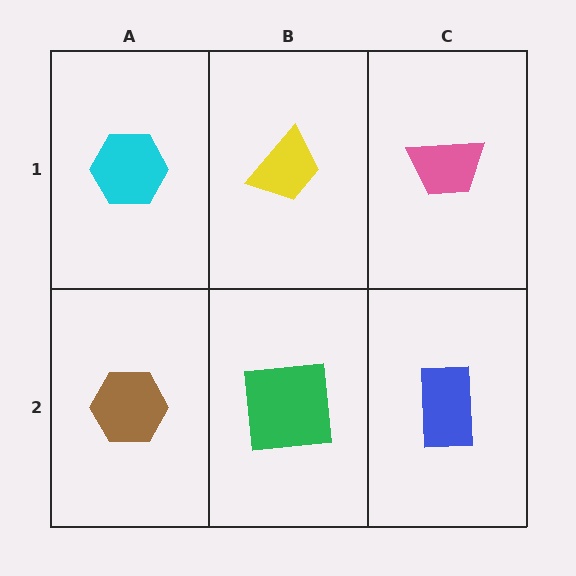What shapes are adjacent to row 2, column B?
A yellow trapezoid (row 1, column B), a brown hexagon (row 2, column A), a blue rectangle (row 2, column C).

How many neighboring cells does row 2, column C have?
2.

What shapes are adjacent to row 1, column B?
A green square (row 2, column B), a cyan hexagon (row 1, column A), a pink trapezoid (row 1, column C).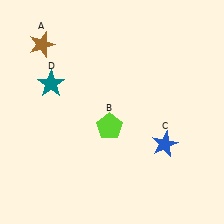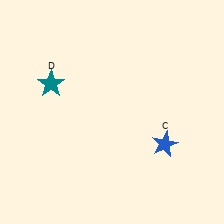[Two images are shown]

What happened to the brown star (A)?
The brown star (A) was removed in Image 2. It was in the top-left area of Image 1.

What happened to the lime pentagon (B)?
The lime pentagon (B) was removed in Image 2. It was in the bottom-left area of Image 1.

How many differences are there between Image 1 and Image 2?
There are 2 differences between the two images.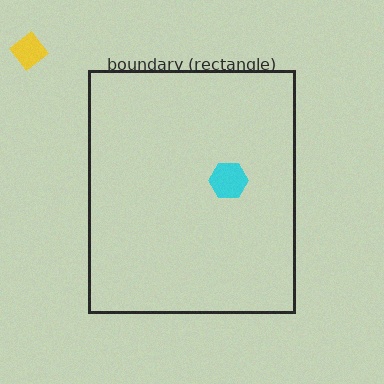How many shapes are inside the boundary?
1 inside, 1 outside.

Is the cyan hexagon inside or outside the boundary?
Inside.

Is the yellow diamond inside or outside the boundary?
Outside.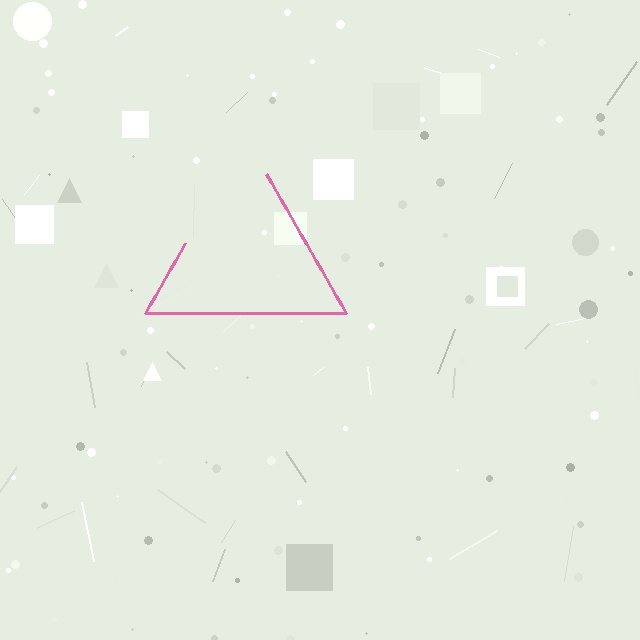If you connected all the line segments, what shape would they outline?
They would outline a triangle.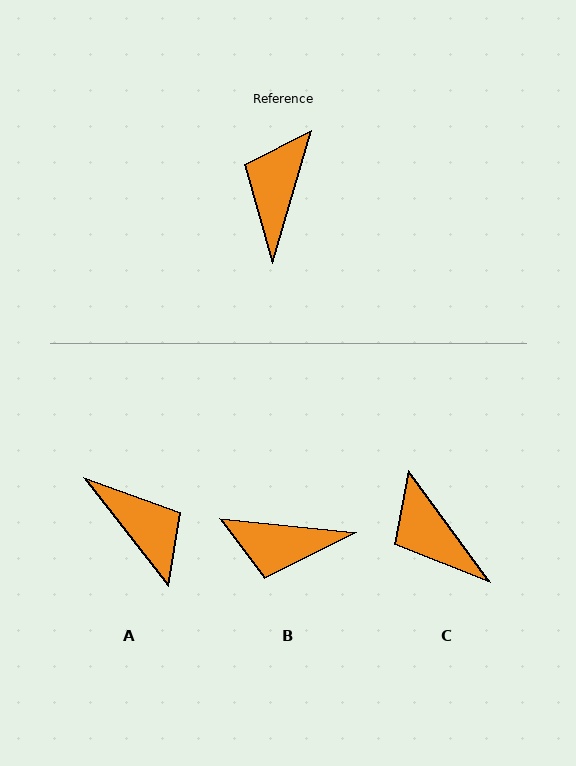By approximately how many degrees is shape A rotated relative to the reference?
Approximately 126 degrees clockwise.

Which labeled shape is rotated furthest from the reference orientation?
A, about 126 degrees away.